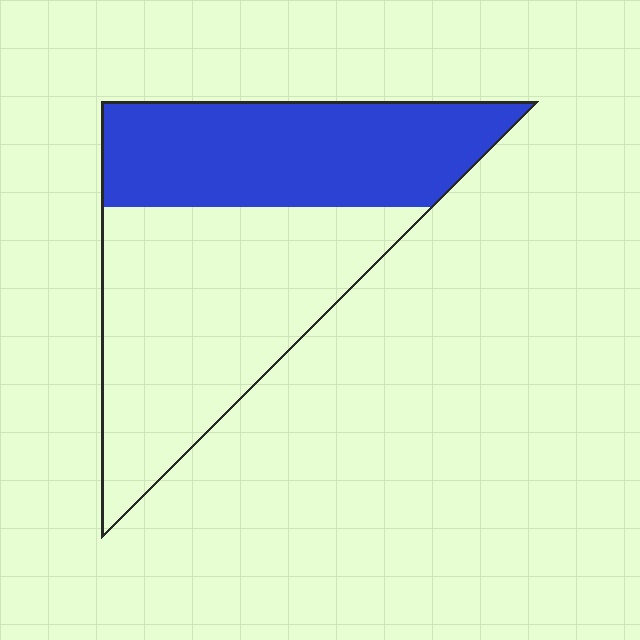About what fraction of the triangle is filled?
About two fifths (2/5).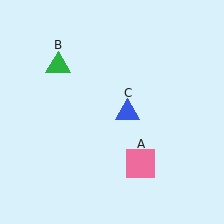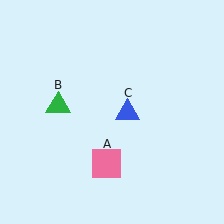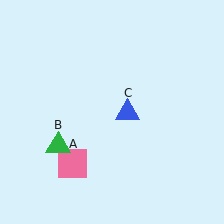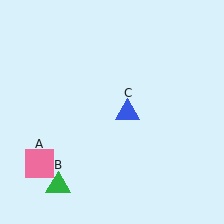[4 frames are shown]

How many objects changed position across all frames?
2 objects changed position: pink square (object A), green triangle (object B).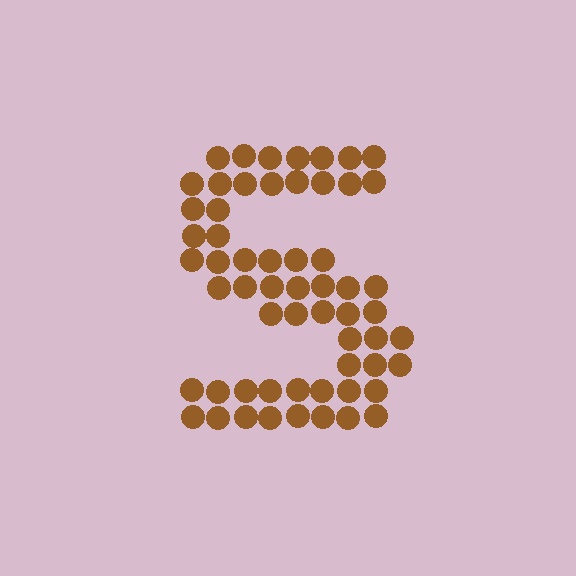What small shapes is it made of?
It is made of small circles.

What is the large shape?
The large shape is the letter S.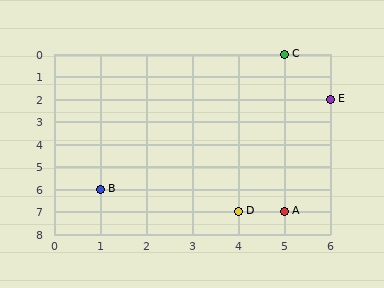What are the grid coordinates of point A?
Point A is at grid coordinates (5, 7).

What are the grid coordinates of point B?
Point B is at grid coordinates (1, 6).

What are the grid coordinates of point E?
Point E is at grid coordinates (6, 2).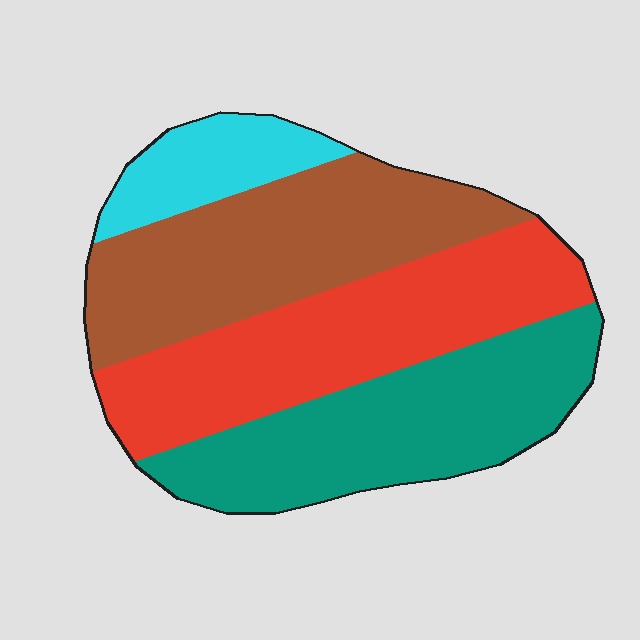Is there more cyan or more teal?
Teal.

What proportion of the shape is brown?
Brown covers about 30% of the shape.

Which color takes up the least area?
Cyan, at roughly 10%.